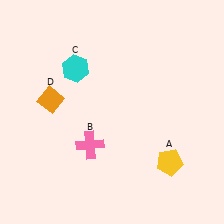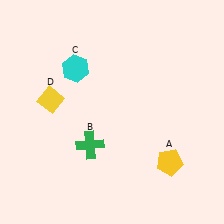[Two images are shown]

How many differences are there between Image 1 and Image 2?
There are 2 differences between the two images.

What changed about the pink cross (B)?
In Image 1, B is pink. In Image 2, it changed to green.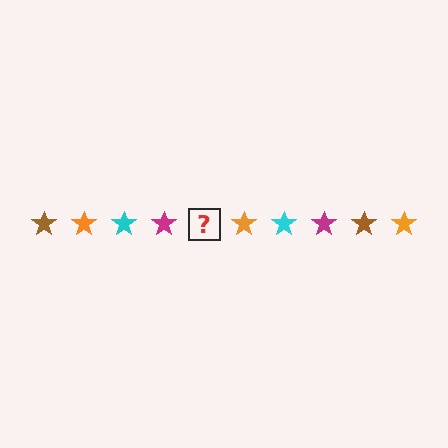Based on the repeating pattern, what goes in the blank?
The blank should be a brown star.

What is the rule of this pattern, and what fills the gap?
The rule is that the pattern cycles through brown, orange, cyan, magenta stars. The gap should be filled with a brown star.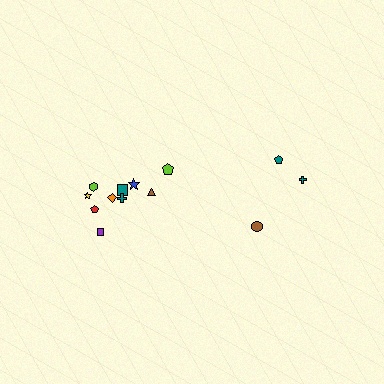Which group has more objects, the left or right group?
The left group.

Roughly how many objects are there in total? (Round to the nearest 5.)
Roughly 15 objects in total.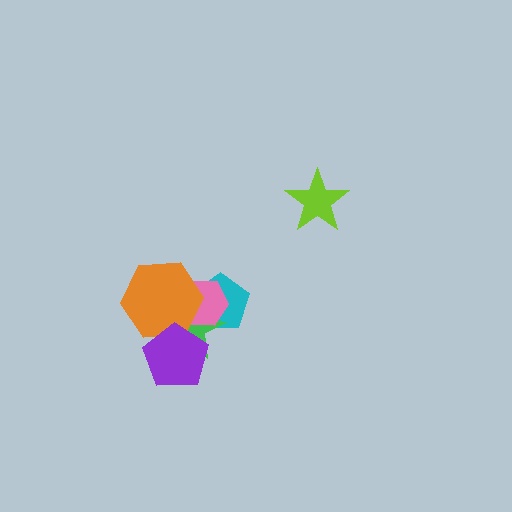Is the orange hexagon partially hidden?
Yes, it is partially covered by another shape.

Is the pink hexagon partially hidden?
Yes, it is partially covered by another shape.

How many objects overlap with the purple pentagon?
2 objects overlap with the purple pentagon.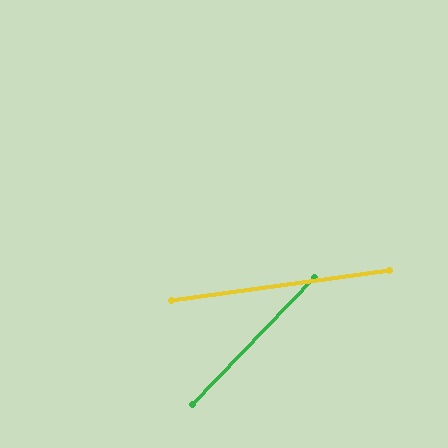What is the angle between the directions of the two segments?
Approximately 39 degrees.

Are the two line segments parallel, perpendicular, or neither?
Neither parallel nor perpendicular — they differ by about 39°.